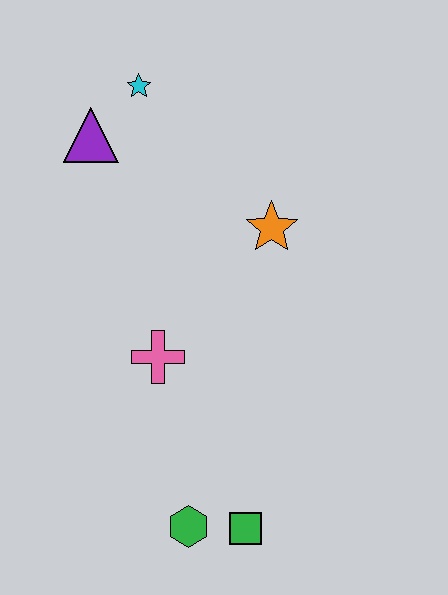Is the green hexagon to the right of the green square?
No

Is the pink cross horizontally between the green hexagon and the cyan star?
Yes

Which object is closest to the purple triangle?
The cyan star is closest to the purple triangle.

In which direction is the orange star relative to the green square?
The orange star is above the green square.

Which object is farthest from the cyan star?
The green square is farthest from the cyan star.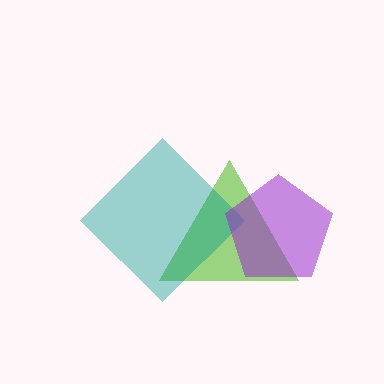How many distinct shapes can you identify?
There are 3 distinct shapes: a lime triangle, a teal diamond, a purple pentagon.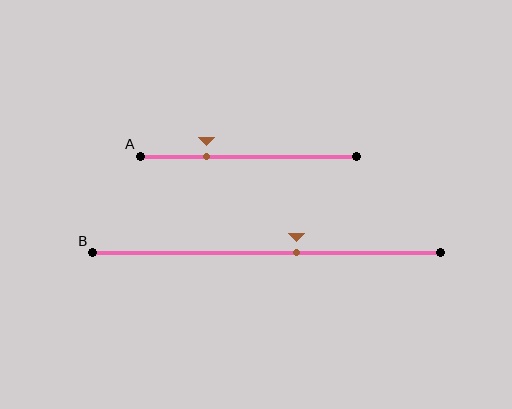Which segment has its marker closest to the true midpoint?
Segment B has its marker closest to the true midpoint.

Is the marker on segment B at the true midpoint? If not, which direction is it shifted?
No, the marker on segment B is shifted to the right by about 9% of the segment length.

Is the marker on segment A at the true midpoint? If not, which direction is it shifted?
No, the marker on segment A is shifted to the left by about 19% of the segment length.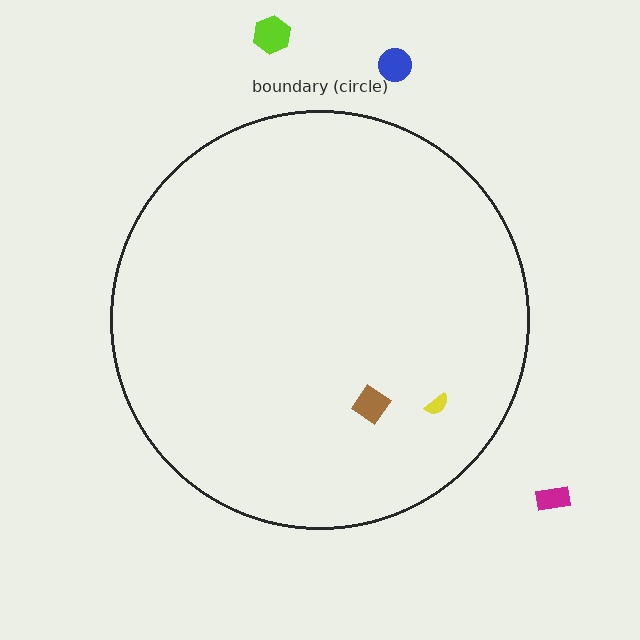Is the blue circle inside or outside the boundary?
Outside.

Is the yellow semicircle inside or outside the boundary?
Inside.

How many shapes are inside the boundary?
2 inside, 3 outside.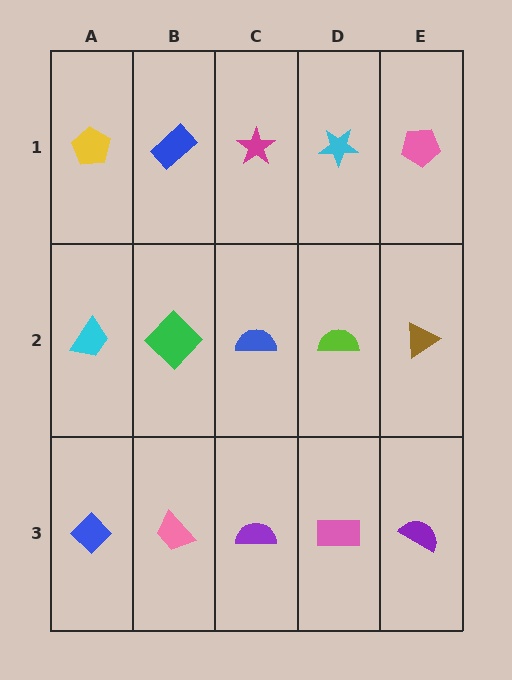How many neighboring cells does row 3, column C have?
3.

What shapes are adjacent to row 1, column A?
A cyan trapezoid (row 2, column A), a blue rectangle (row 1, column B).